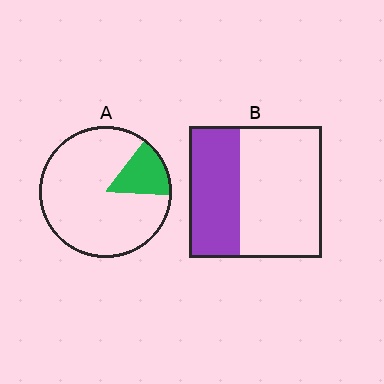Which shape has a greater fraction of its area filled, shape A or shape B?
Shape B.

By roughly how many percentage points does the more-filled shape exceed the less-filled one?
By roughly 25 percentage points (B over A).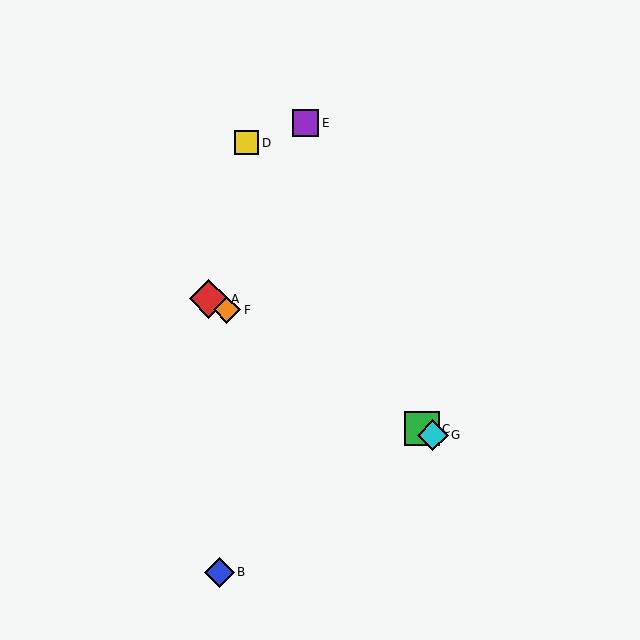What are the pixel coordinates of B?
Object B is at (219, 572).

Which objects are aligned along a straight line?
Objects A, C, F, G are aligned along a straight line.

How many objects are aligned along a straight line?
4 objects (A, C, F, G) are aligned along a straight line.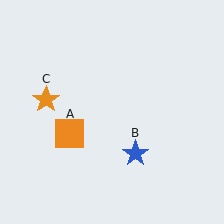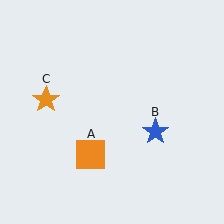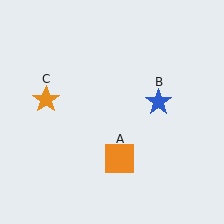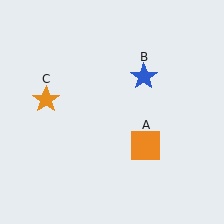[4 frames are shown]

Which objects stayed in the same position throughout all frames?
Orange star (object C) remained stationary.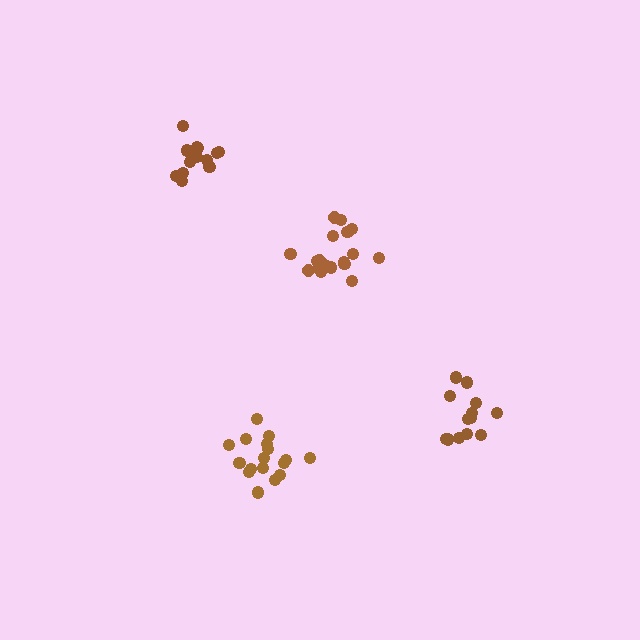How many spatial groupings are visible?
There are 4 spatial groupings.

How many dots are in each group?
Group 1: 13 dots, Group 2: 17 dots, Group 3: 14 dots, Group 4: 18 dots (62 total).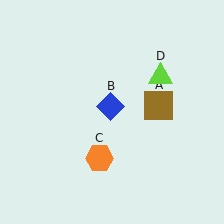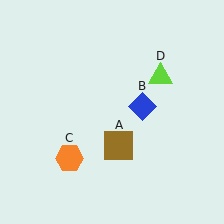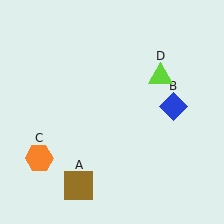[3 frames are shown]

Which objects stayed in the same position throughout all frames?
Lime triangle (object D) remained stationary.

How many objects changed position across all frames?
3 objects changed position: brown square (object A), blue diamond (object B), orange hexagon (object C).